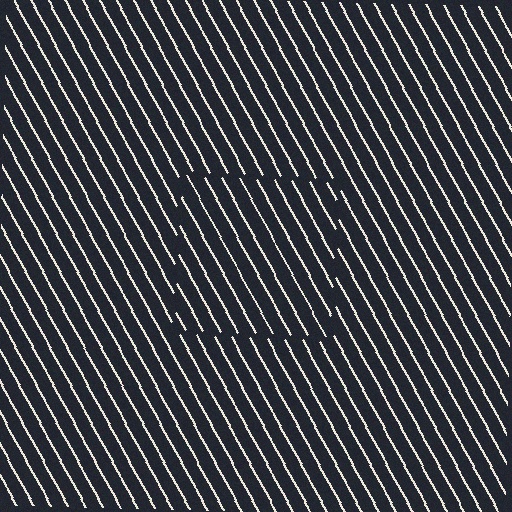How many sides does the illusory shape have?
4 sides — the line-ends trace a square.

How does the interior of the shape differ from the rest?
The interior of the shape contains the same grating, shifted by half a period — the contour is defined by the phase discontinuity where line-ends from the inner and outer gratings abut.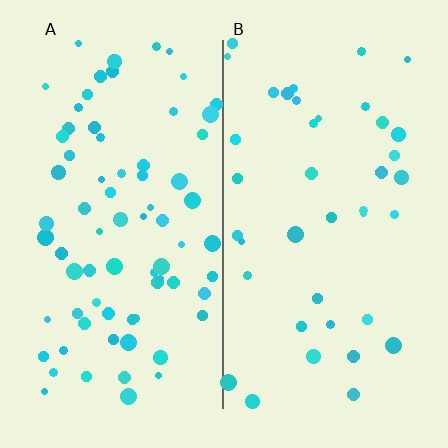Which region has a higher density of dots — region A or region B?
A (the left).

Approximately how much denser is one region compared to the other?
Approximately 1.8× — region A over region B.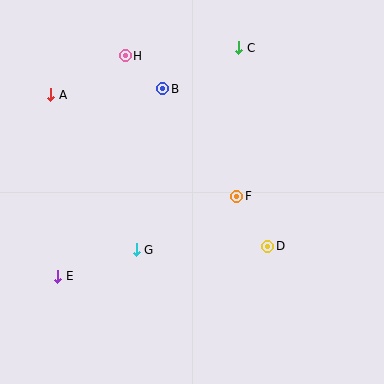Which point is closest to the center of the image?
Point F at (237, 196) is closest to the center.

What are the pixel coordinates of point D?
Point D is at (268, 246).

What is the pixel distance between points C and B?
The distance between C and B is 86 pixels.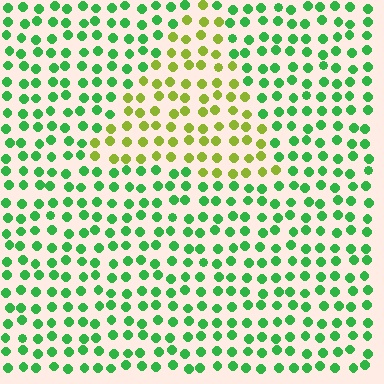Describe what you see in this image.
The image is filled with small green elements in a uniform arrangement. A triangle-shaped region is visible where the elements are tinted to a slightly different hue, forming a subtle color boundary.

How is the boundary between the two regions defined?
The boundary is defined purely by a slight shift in hue (about 50 degrees). Spacing, size, and orientation are identical on both sides.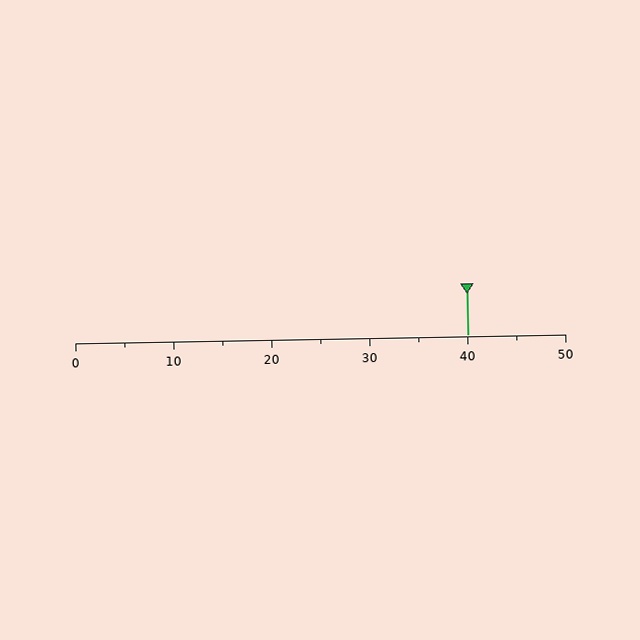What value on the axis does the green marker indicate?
The marker indicates approximately 40.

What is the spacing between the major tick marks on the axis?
The major ticks are spaced 10 apart.